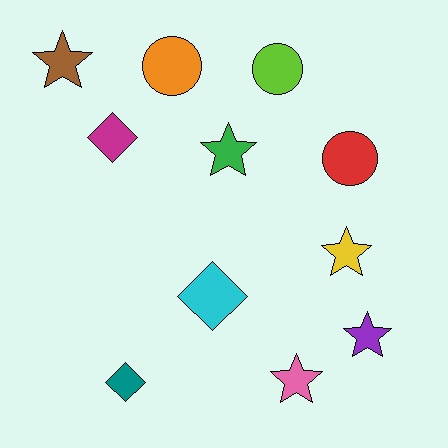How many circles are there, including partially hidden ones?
There are 3 circles.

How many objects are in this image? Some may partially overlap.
There are 11 objects.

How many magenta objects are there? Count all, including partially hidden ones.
There is 1 magenta object.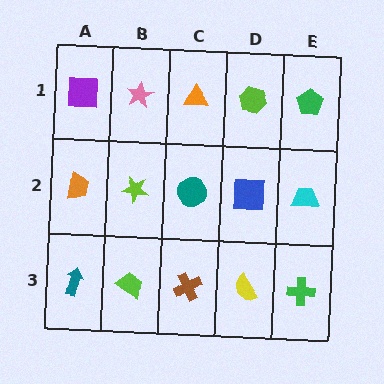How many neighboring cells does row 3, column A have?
2.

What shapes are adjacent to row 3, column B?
A lime star (row 2, column B), a teal arrow (row 3, column A), a brown cross (row 3, column C).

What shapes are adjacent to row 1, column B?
A lime star (row 2, column B), a purple square (row 1, column A), an orange triangle (row 1, column C).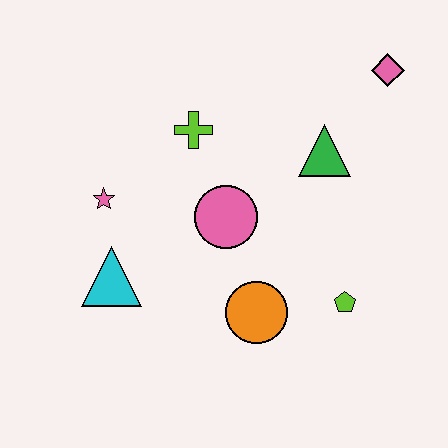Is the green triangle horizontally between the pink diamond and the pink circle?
Yes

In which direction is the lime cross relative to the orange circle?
The lime cross is above the orange circle.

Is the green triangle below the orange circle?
No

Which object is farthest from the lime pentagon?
The pink star is farthest from the lime pentagon.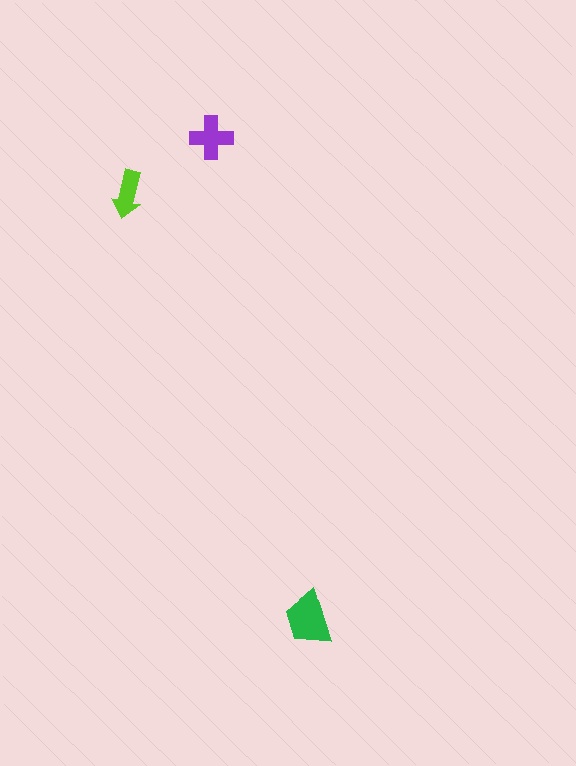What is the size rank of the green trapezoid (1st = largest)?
1st.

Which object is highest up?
The purple cross is topmost.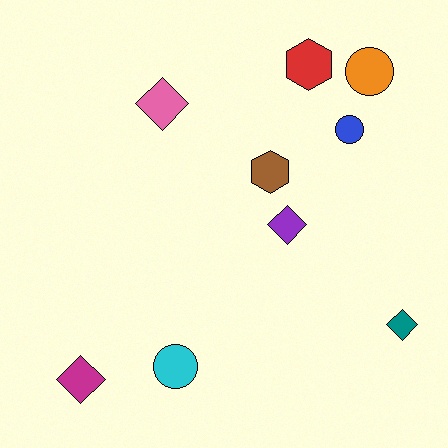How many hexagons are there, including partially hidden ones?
There are 2 hexagons.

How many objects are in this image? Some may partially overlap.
There are 9 objects.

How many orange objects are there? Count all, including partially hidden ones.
There is 1 orange object.